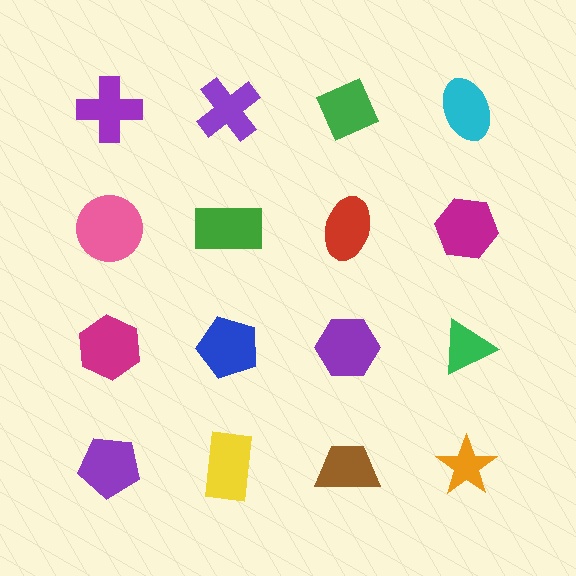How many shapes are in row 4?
4 shapes.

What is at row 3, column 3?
A purple hexagon.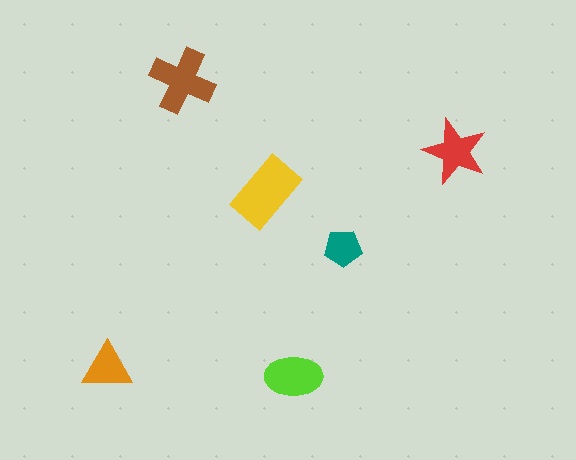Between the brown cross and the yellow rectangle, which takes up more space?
The yellow rectangle.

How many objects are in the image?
There are 6 objects in the image.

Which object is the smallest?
The teal pentagon.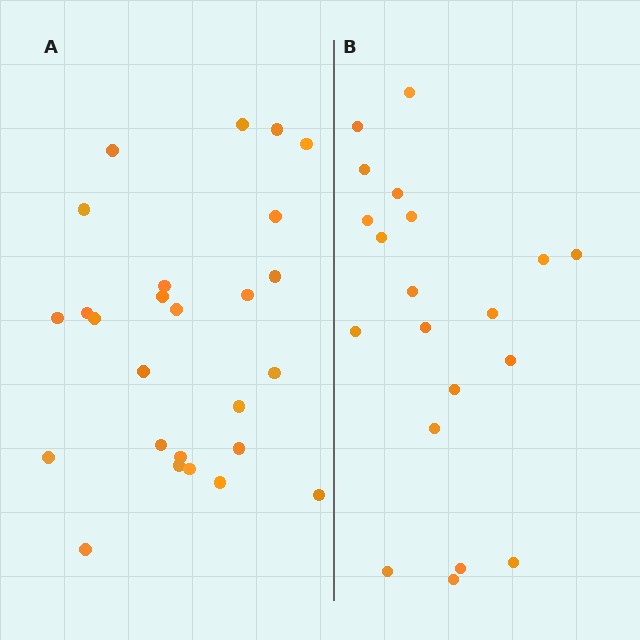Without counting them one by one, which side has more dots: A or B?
Region A (the left region) has more dots.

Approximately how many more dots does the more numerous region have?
Region A has about 6 more dots than region B.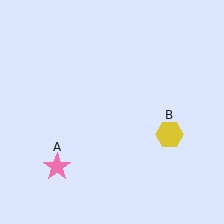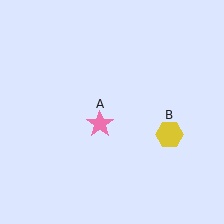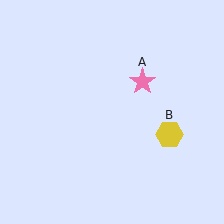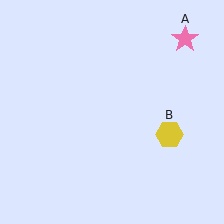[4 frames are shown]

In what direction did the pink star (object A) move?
The pink star (object A) moved up and to the right.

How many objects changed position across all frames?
1 object changed position: pink star (object A).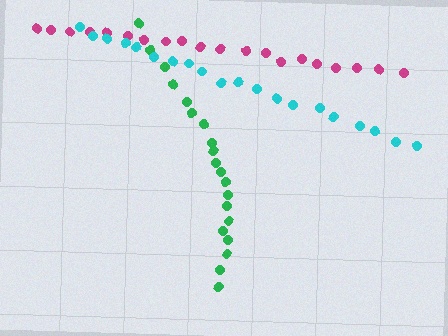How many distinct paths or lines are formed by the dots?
There are 3 distinct paths.